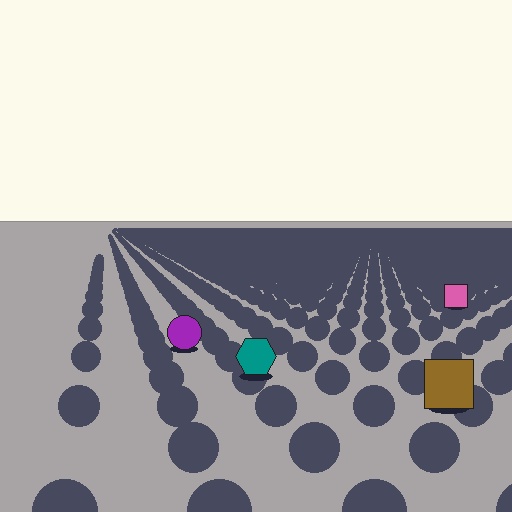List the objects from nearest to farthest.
From nearest to farthest: the brown square, the teal hexagon, the purple circle, the pink square.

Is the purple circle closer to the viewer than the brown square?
No. The brown square is closer — you can tell from the texture gradient: the ground texture is coarser near it.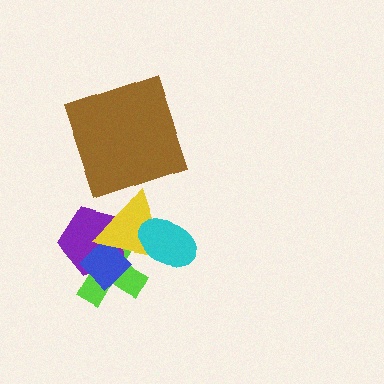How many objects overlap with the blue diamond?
3 objects overlap with the blue diamond.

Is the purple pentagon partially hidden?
Yes, it is partially covered by another shape.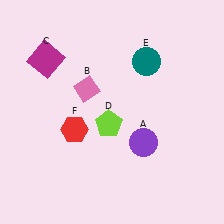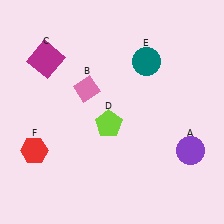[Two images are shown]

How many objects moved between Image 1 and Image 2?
2 objects moved between the two images.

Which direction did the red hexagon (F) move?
The red hexagon (F) moved left.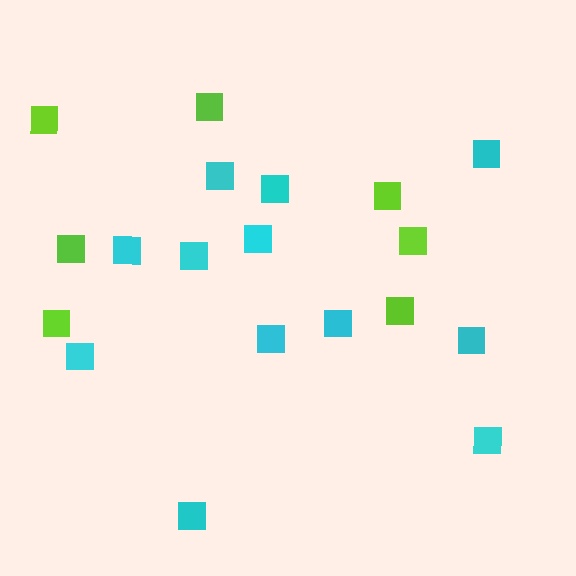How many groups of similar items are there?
There are 2 groups: one group of lime squares (7) and one group of cyan squares (12).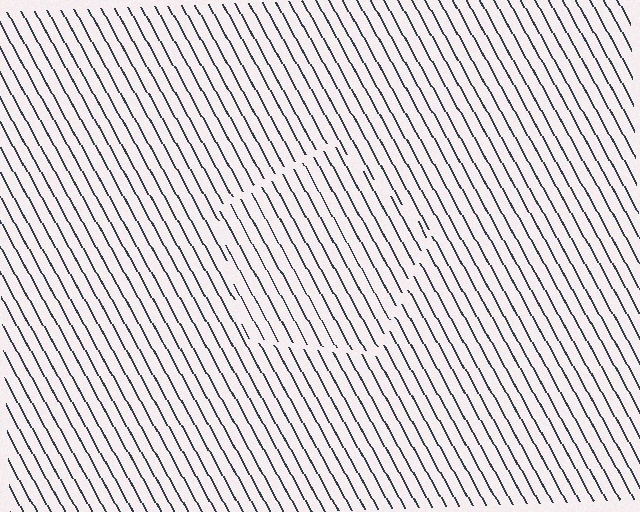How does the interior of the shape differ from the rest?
The interior of the shape contains the same grating, shifted by half a period — the contour is defined by the phase discontinuity where line-ends from the inner and outer gratings abut.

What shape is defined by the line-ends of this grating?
An illusory pentagon. The interior of the shape contains the same grating, shifted by half a period — the contour is defined by the phase discontinuity where line-ends from the inner and outer gratings abut.